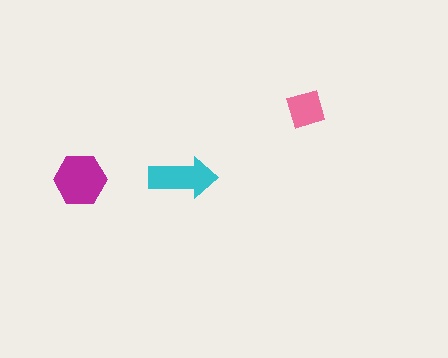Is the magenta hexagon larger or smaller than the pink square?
Larger.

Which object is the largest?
The magenta hexagon.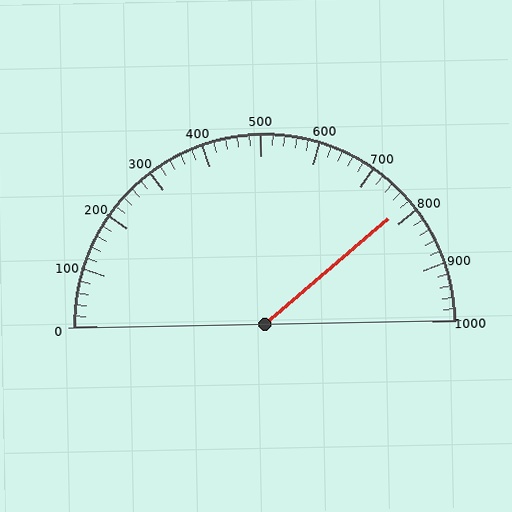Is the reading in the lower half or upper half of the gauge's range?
The reading is in the upper half of the range (0 to 1000).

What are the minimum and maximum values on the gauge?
The gauge ranges from 0 to 1000.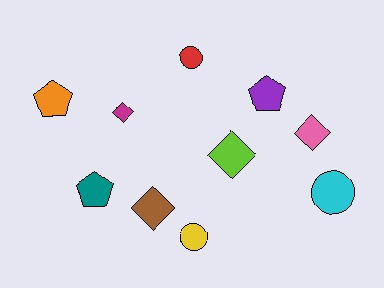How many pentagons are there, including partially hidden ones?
There are 3 pentagons.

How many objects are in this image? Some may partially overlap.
There are 10 objects.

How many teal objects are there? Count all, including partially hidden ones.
There is 1 teal object.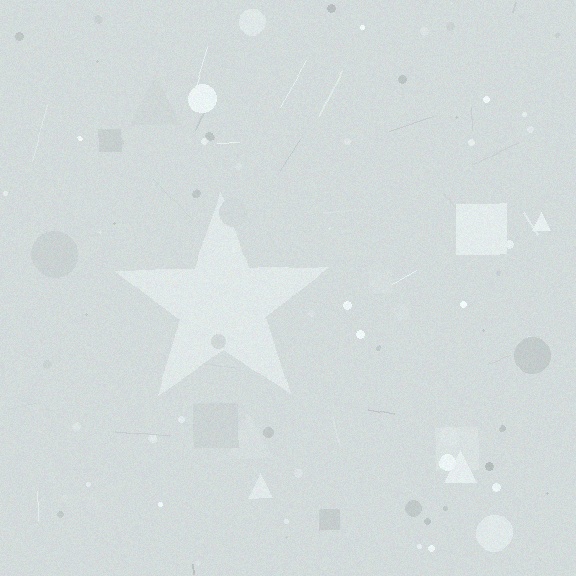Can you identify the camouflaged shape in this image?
The camouflaged shape is a star.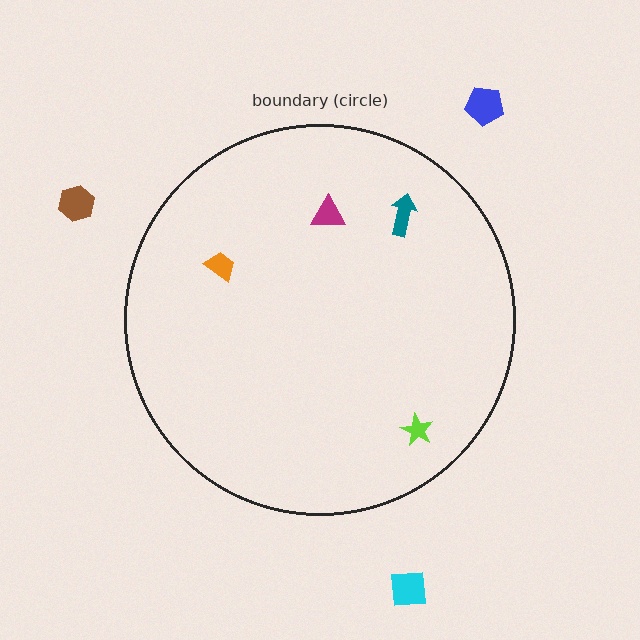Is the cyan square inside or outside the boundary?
Outside.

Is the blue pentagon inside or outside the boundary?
Outside.